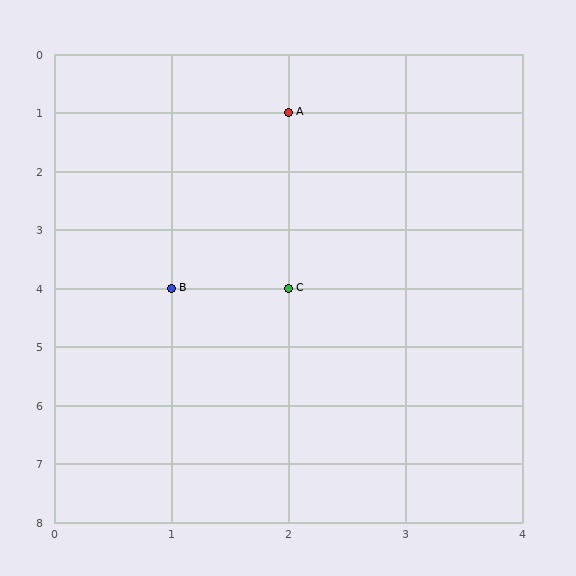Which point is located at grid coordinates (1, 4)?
Point B is at (1, 4).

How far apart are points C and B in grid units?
Points C and B are 1 column apart.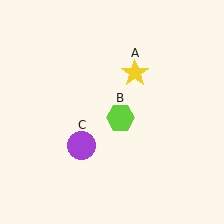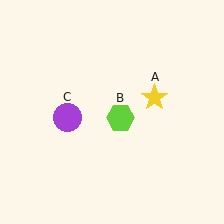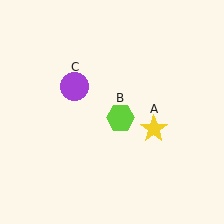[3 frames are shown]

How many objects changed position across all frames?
2 objects changed position: yellow star (object A), purple circle (object C).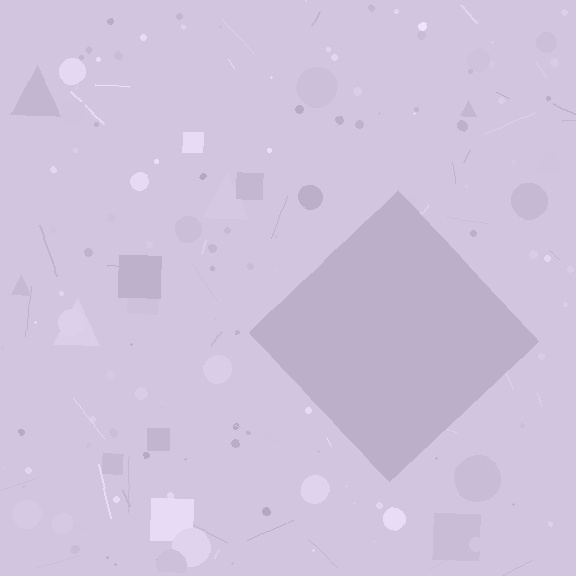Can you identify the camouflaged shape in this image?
The camouflaged shape is a diamond.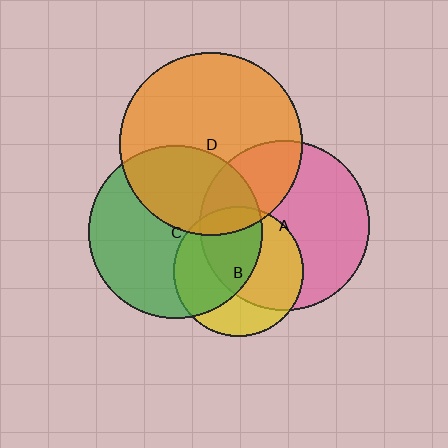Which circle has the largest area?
Circle D (orange).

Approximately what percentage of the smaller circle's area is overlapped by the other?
Approximately 60%.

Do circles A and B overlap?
Yes.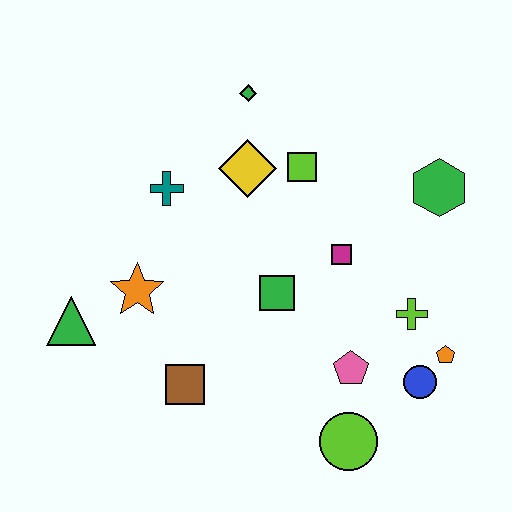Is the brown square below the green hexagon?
Yes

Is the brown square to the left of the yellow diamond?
Yes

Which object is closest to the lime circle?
The pink pentagon is closest to the lime circle.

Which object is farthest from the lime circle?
The green diamond is farthest from the lime circle.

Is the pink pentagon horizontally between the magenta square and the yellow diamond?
No